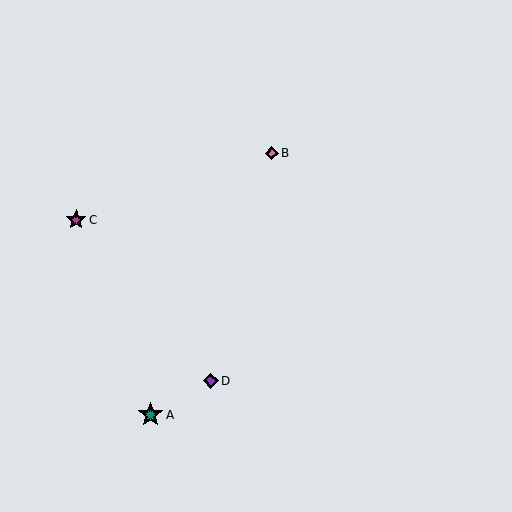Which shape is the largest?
The teal star (labeled A) is the largest.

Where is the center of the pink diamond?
The center of the pink diamond is at (272, 153).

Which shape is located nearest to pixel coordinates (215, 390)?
The purple diamond (labeled D) at (211, 381) is nearest to that location.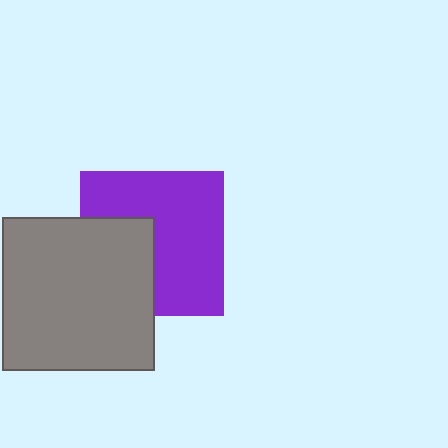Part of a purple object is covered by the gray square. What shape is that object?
It is a square.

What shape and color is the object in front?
The object in front is a gray square.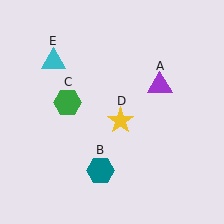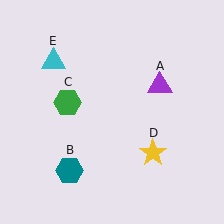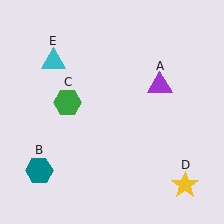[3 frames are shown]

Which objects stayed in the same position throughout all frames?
Purple triangle (object A) and green hexagon (object C) and cyan triangle (object E) remained stationary.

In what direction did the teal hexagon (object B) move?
The teal hexagon (object B) moved left.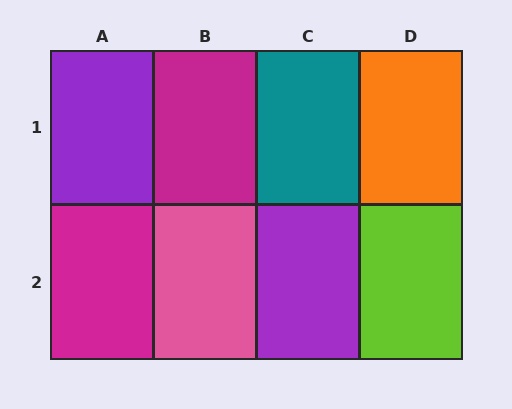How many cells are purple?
2 cells are purple.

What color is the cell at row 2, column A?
Magenta.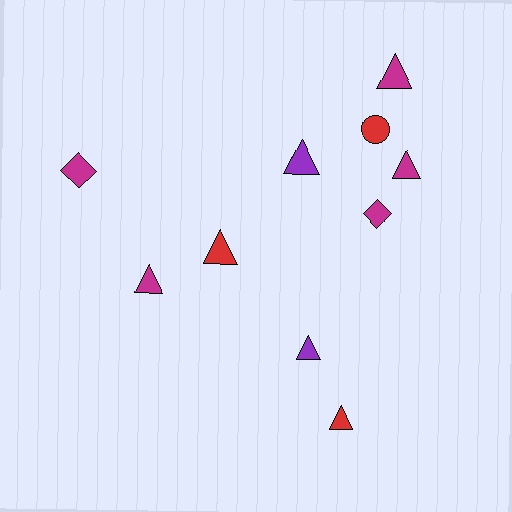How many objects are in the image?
There are 10 objects.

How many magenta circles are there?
There are no magenta circles.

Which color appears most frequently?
Magenta, with 5 objects.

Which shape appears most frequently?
Triangle, with 7 objects.